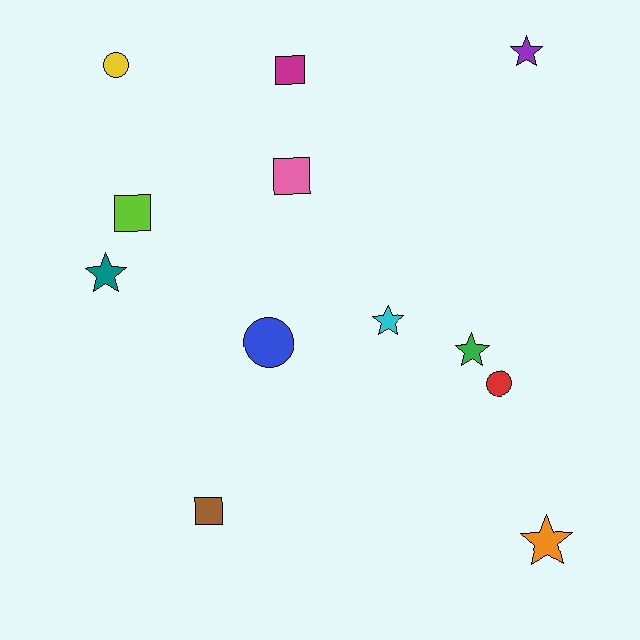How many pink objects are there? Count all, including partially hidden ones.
There is 1 pink object.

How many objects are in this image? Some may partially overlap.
There are 12 objects.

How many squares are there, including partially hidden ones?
There are 4 squares.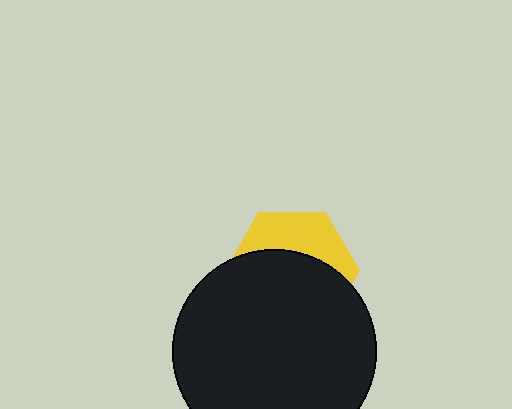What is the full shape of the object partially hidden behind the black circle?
The partially hidden object is a yellow hexagon.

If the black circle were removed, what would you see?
You would see the complete yellow hexagon.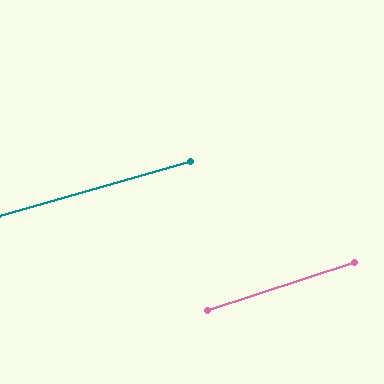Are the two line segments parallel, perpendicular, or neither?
Parallel — their directions differ by only 1.9°.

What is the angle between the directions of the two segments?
Approximately 2 degrees.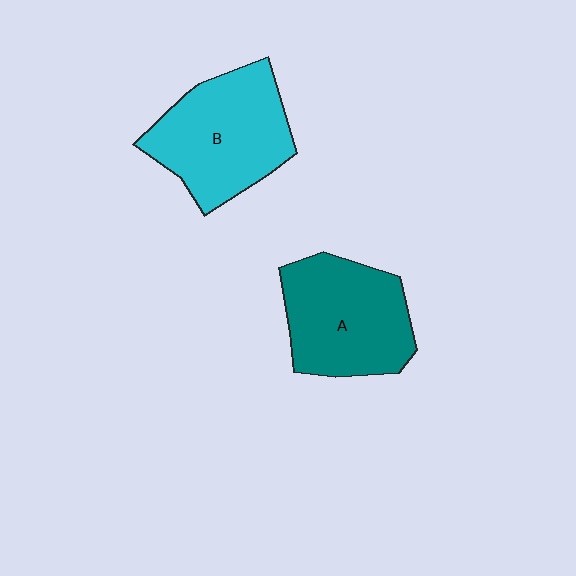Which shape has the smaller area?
Shape A (teal).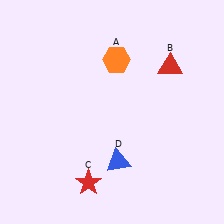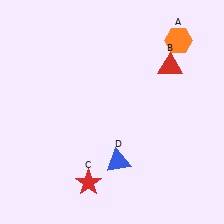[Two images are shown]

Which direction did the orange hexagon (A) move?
The orange hexagon (A) moved right.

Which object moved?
The orange hexagon (A) moved right.